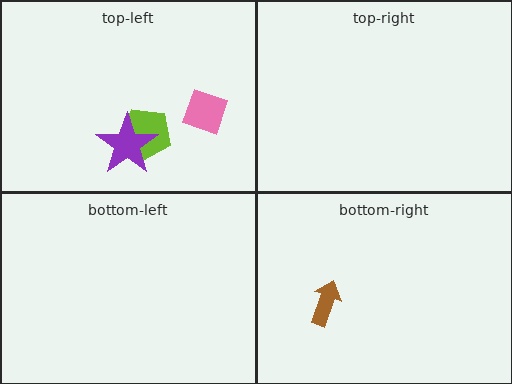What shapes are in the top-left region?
The lime pentagon, the pink diamond, the purple star.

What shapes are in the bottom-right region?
The brown arrow.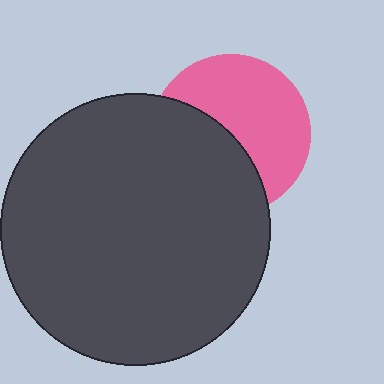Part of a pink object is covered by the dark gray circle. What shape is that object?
It is a circle.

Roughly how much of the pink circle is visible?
About half of it is visible (roughly 56%).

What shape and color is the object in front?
The object in front is a dark gray circle.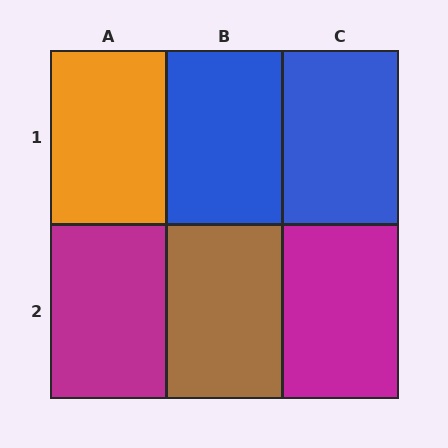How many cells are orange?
1 cell is orange.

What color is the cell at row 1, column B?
Blue.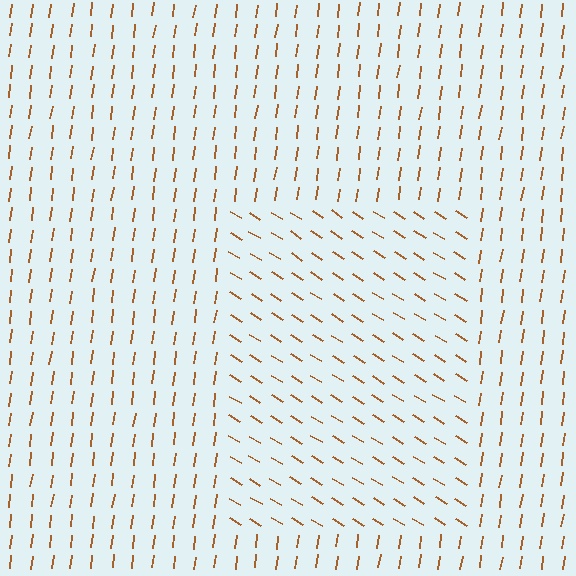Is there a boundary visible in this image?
Yes, there is a texture boundary formed by a change in line orientation.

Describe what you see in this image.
The image is filled with small brown line segments. A rectangle region in the image has lines oriented differently from the surrounding lines, creating a visible texture boundary.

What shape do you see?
I see a rectangle.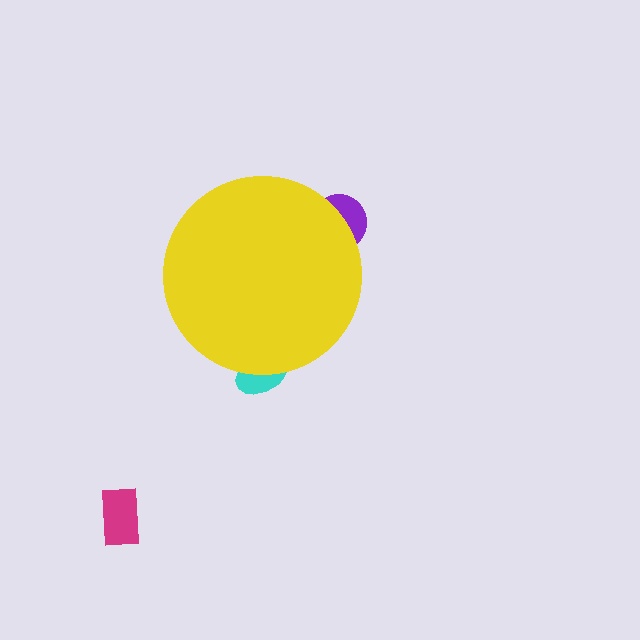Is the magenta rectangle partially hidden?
No, the magenta rectangle is fully visible.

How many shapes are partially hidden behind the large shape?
2 shapes are partially hidden.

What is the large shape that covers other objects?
A yellow circle.